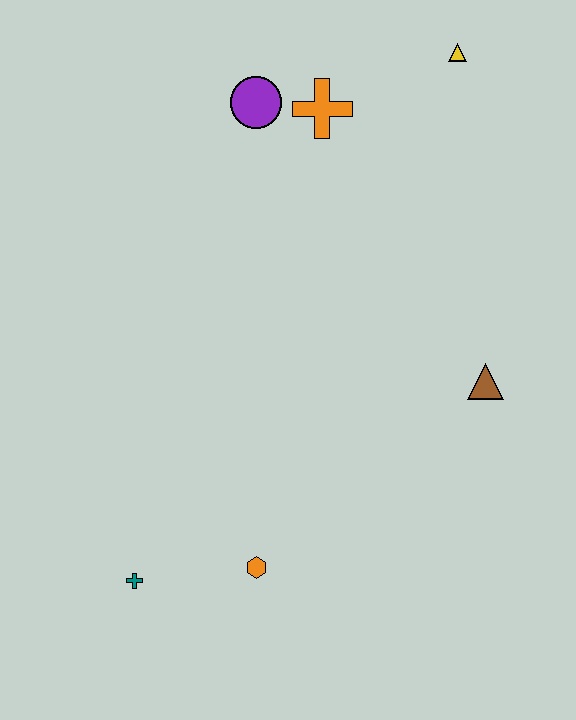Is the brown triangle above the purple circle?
No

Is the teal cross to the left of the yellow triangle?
Yes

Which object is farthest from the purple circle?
The teal cross is farthest from the purple circle.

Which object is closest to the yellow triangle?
The orange cross is closest to the yellow triangle.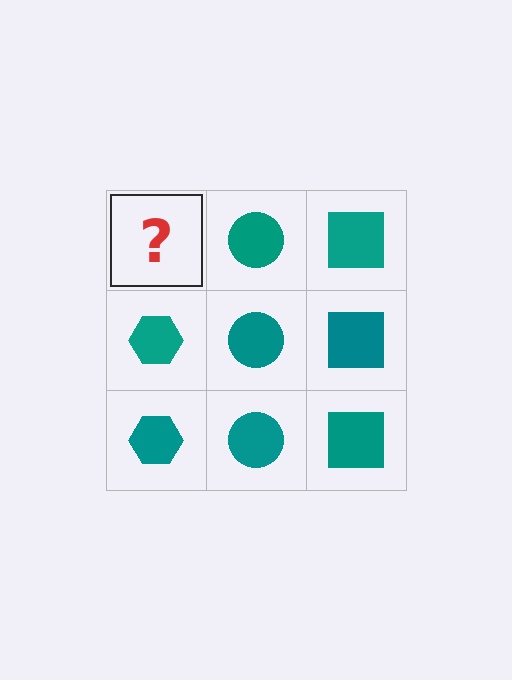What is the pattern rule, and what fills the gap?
The rule is that each column has a consistent shape. The gap should be filled with a teal hexagon.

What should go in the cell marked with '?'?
The missing cell should contain a teal hexagon.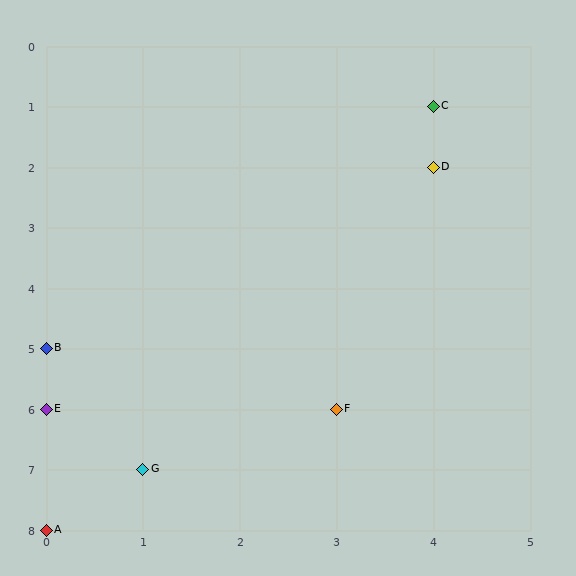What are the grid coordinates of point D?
Point D is at grid coordinates (4, 2).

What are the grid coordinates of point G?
Point G is at grid coordinates (1, 7).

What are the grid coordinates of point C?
Point C is at grid coordinates (4, 1).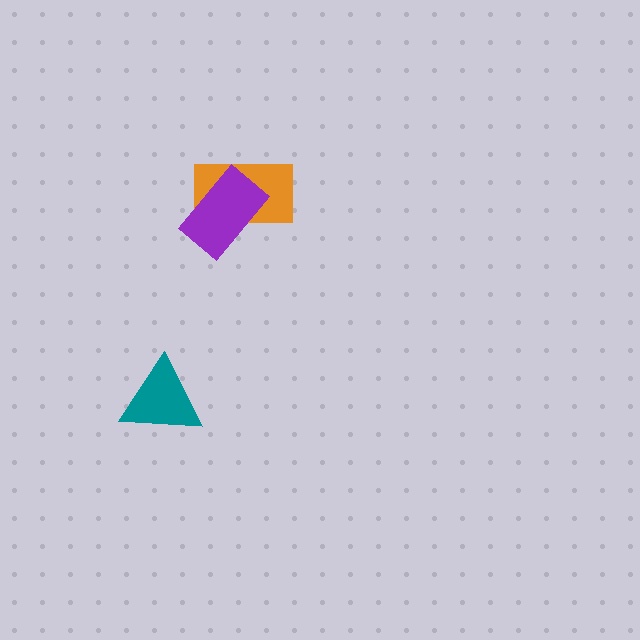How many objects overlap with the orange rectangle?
1 object overlaps with the orange rectangle.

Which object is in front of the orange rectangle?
The purple rectangle is in front of the orange rectangle.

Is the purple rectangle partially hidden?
No, no other shape covers it.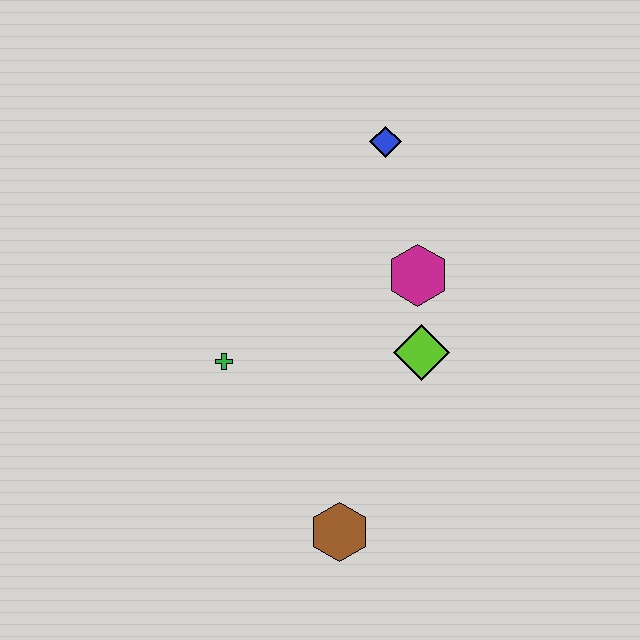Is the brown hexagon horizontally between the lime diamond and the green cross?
Yes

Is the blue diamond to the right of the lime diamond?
No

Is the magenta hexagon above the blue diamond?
No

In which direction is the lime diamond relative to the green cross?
The lime diamond is to the right of the green cross.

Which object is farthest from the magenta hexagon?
The brown hexagon is farthest from the magenta hexagon.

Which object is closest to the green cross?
The lime diamond is closest to the green cross.